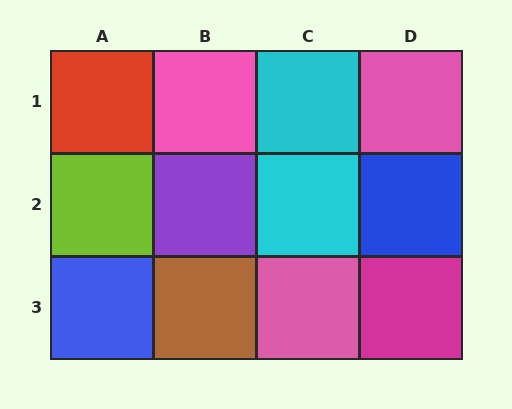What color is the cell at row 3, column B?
Brown.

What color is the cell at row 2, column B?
Purple.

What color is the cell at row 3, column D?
Magenta.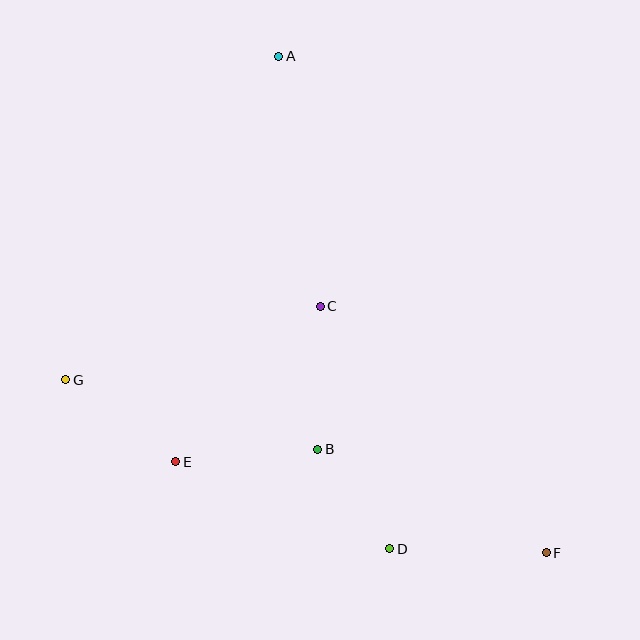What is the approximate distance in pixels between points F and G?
The distance between F and G is approximately 511 pixels.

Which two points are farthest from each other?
Points A and F are farthest from each other.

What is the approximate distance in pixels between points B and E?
The distance between B and E is approximately 142 pixels.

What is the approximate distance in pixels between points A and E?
The distance between A and E is approximately 418 pixels.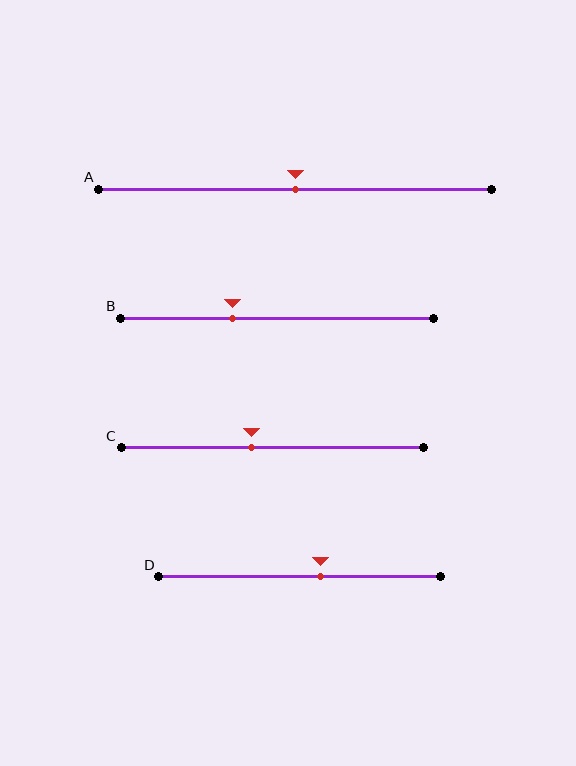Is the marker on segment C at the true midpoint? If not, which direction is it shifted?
No, the marker on segment C is shifted to the left by about 7% of the segment length.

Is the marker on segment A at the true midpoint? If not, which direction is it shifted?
Yes, the marker on segment A is at the true midpoint.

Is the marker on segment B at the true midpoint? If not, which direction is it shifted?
No, the marker on segment B is shifted to the left by about 14% of the segment length.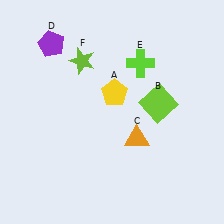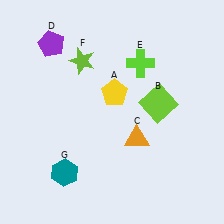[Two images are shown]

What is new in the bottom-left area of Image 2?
A teal hexagon (G) was added in the bottom-left area of Image 2.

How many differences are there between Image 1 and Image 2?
There is 1 difference between the two images.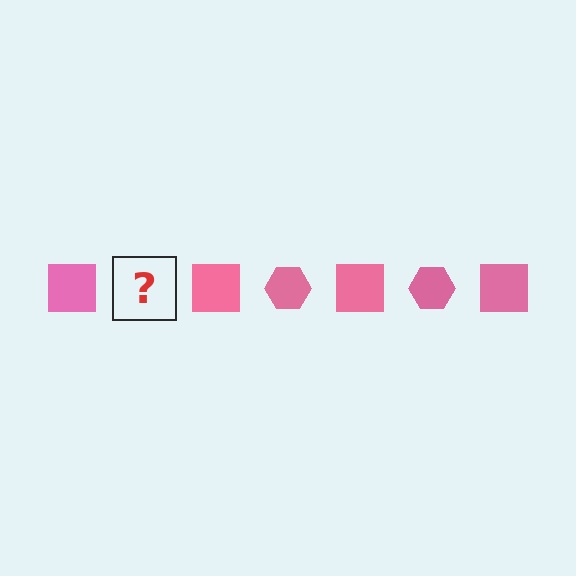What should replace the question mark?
The question mark should be replaced with a pink hexagon.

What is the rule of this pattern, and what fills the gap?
The rule is that the pattern cycles through square, hexagon shapes in pink. The gap should be filled with a pink hexagon.